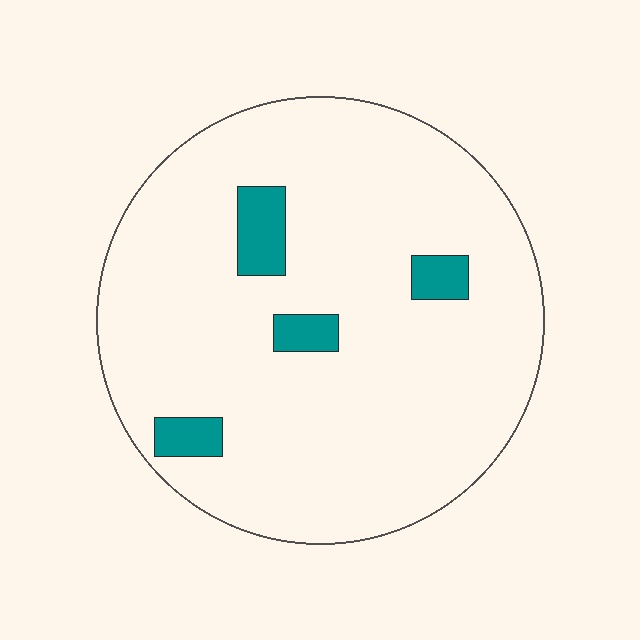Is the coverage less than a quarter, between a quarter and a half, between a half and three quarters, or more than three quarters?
Less than a quarter.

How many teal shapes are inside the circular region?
4.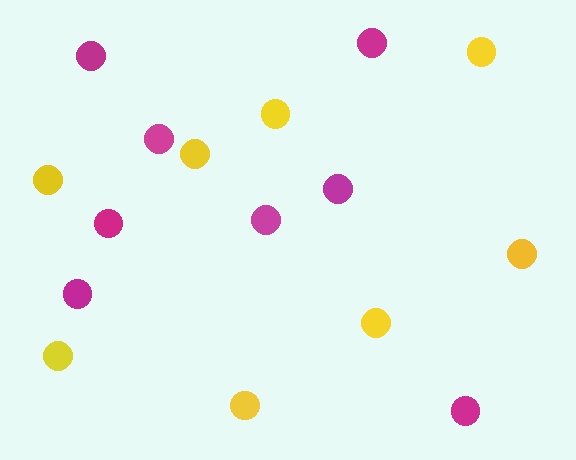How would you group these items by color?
There are 2 groups: one group of yellow circles (8) and one group of magenta circles (8).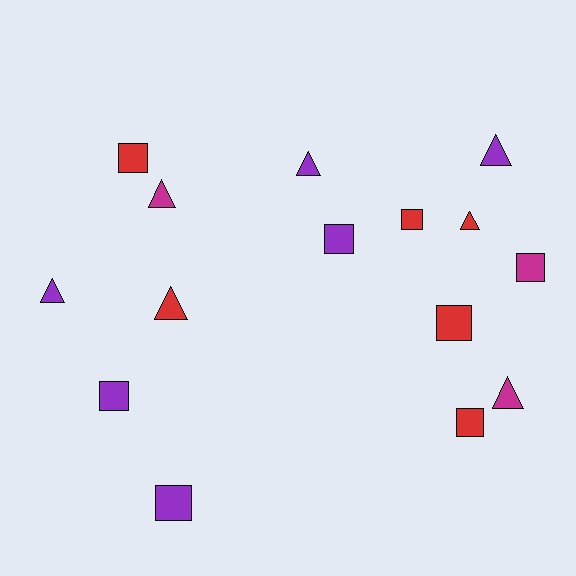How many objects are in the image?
There are 15 objects.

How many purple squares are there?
There are 3 purple squares.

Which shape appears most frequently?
Square, with 8 objects.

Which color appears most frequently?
Red, with 6 objects.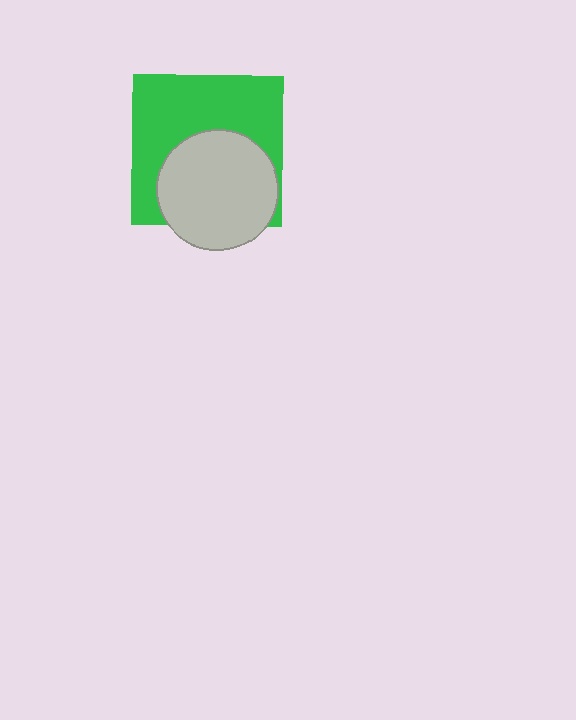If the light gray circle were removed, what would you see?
You would see the complete green square.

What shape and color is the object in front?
The object in front is a light gray circle.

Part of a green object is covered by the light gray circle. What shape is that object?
It is a square.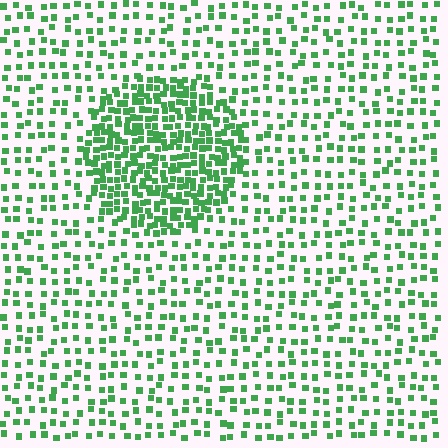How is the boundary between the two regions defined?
The boundary is defined by a change in element density (approximately 2.4x ratio). All elements are the same color, size, and shape.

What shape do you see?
I see a circle.